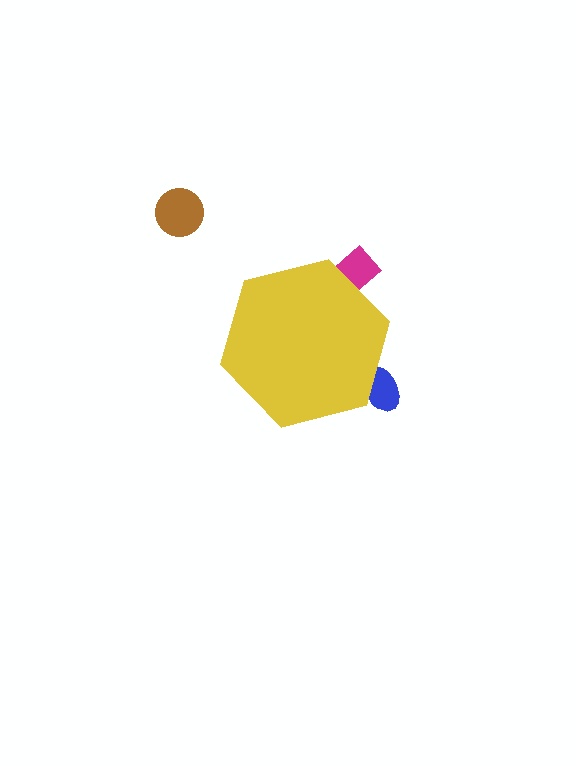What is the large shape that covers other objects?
A yellow hexagon.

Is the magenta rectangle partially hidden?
Yes, the magenta rectangle is partially hidden behind the yellow hexagon.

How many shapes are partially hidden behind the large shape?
2 shapes are partially hidden.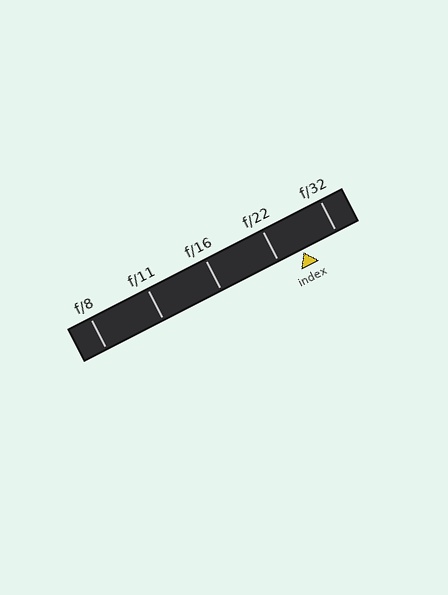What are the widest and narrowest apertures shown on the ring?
The widest aperture shown is f/8 and the narrowest is f/32.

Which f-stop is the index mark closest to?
The index mark is closest to f/22.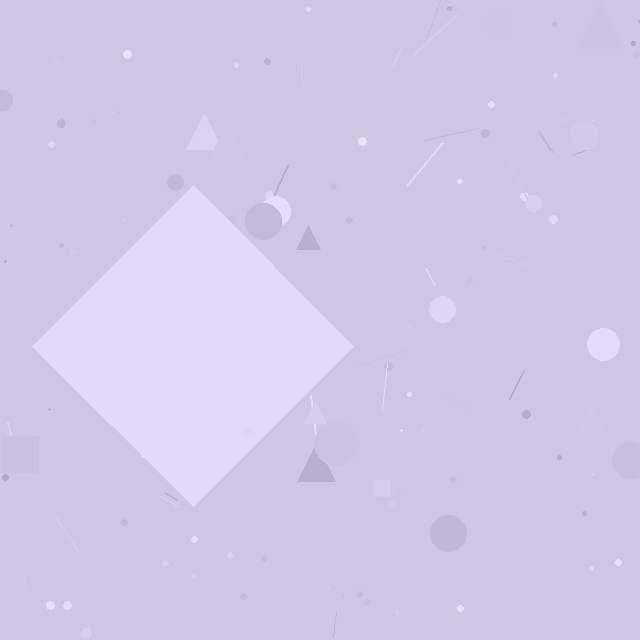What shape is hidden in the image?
A diamond is hidden in the image.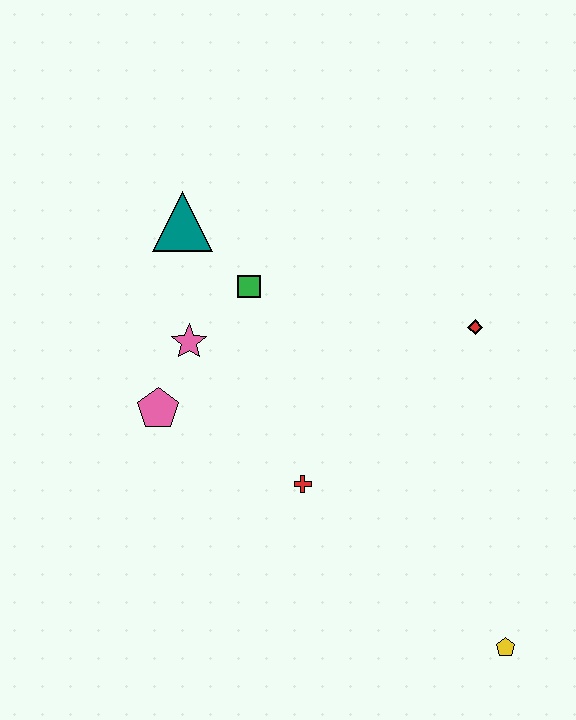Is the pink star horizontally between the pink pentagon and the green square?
Yes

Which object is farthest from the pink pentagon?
The yellow pentagon is farthest from the pink pentagon.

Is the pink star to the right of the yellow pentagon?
No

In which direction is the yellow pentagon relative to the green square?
The yellow pentagon is below the green square.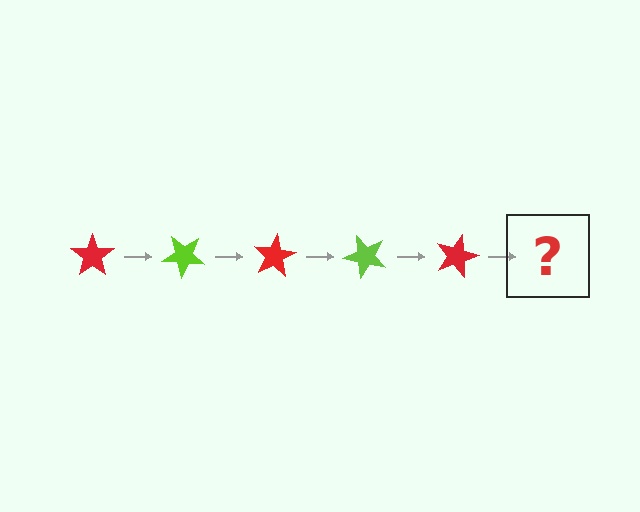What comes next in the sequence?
The next element should be a lime star, rotated 200 degrees from the start.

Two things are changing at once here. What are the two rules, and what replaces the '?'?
The two rules are that it rotates 40 degrees each step and the color cycles through red and lime. The '?' should be a lime star, rotated 200 degrees from the start.